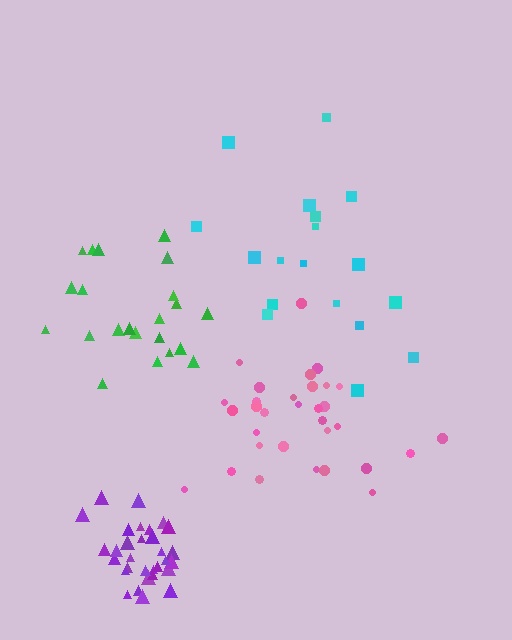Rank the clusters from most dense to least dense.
purple, pink, green, cyan.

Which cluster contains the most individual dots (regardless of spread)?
Pink (32).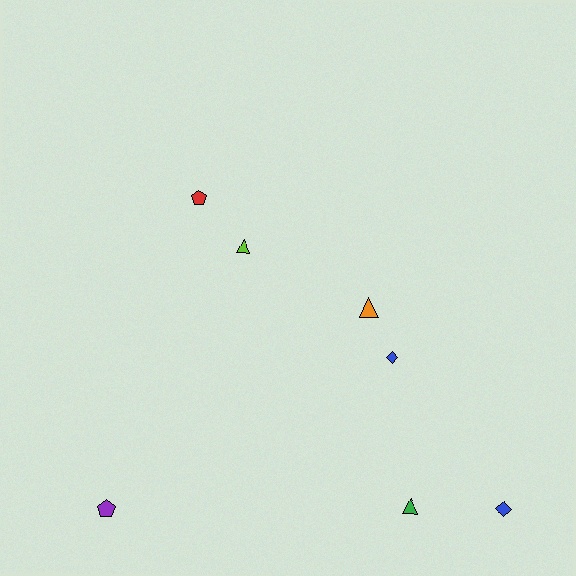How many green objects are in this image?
There is 1 green object.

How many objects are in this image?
There are 7 objects.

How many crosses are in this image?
There are no crosses.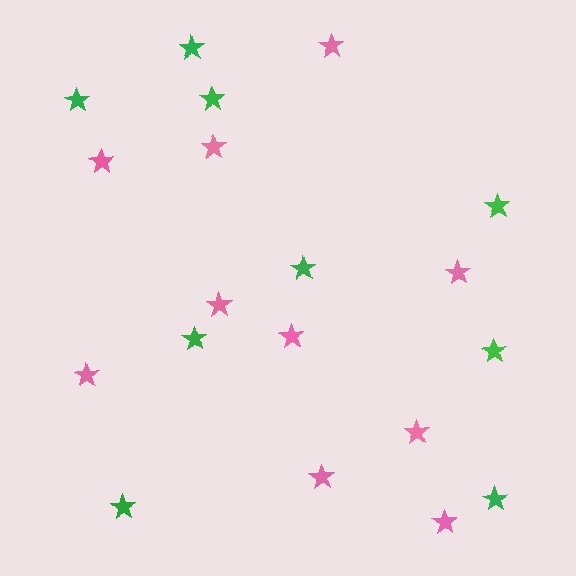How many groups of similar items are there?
There are 2 groups: one group of pink stars (10) and one group of green stars (9).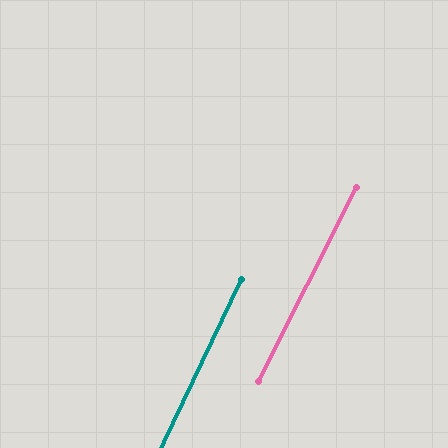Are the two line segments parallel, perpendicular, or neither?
Parallel — their directions differ by only 1.5°.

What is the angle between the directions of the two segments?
Approximately 2 degrees.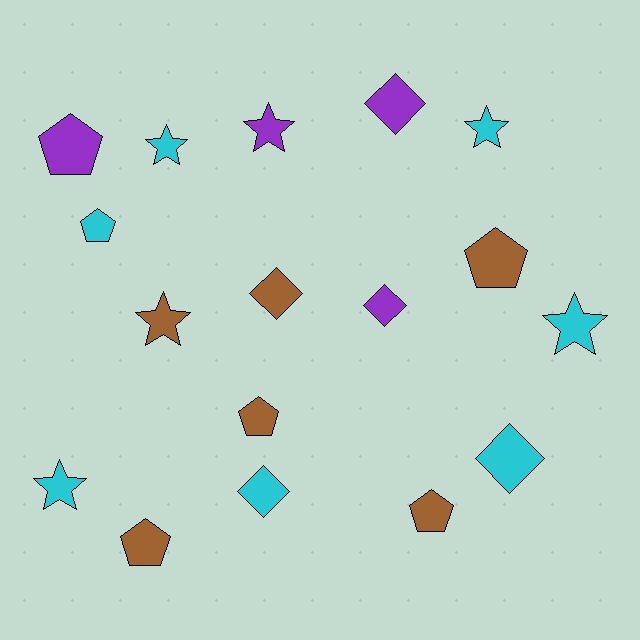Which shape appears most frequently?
Star, with 6 objects.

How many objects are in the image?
There are 17 objects.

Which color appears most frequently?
Cyan, with 7 objects.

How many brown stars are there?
There is 1 brown star.